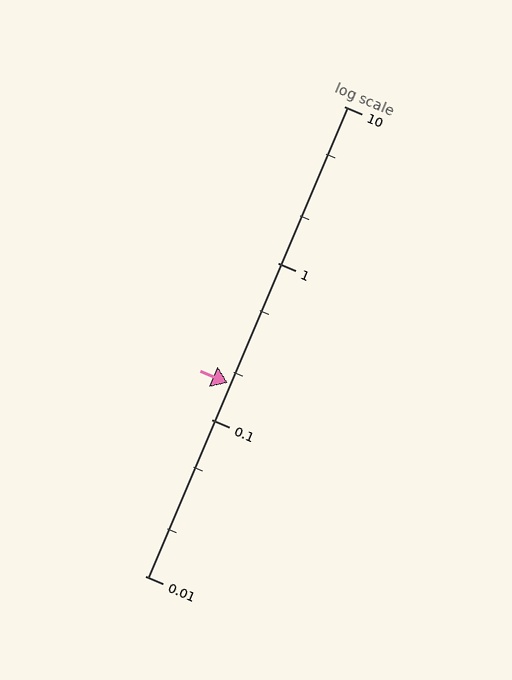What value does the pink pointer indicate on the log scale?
The pointer indicates approximately 0.17.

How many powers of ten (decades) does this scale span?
The scale spans 3 decades, from 0.01 to 10.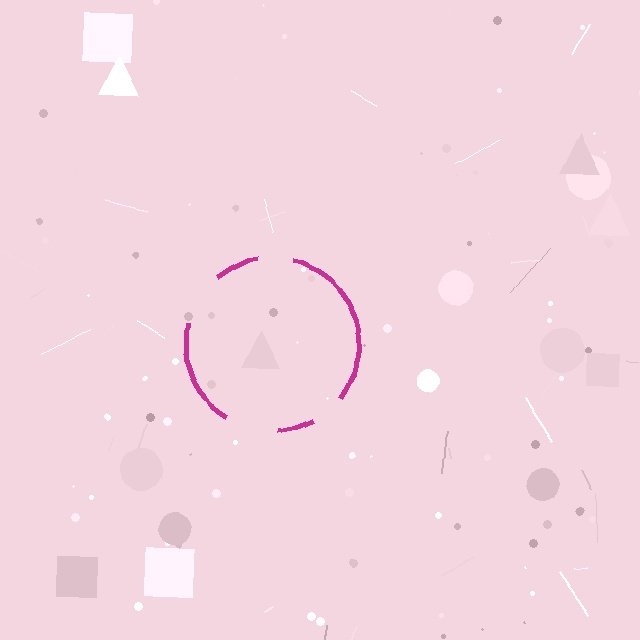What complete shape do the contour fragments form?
The contour fragments form a circle.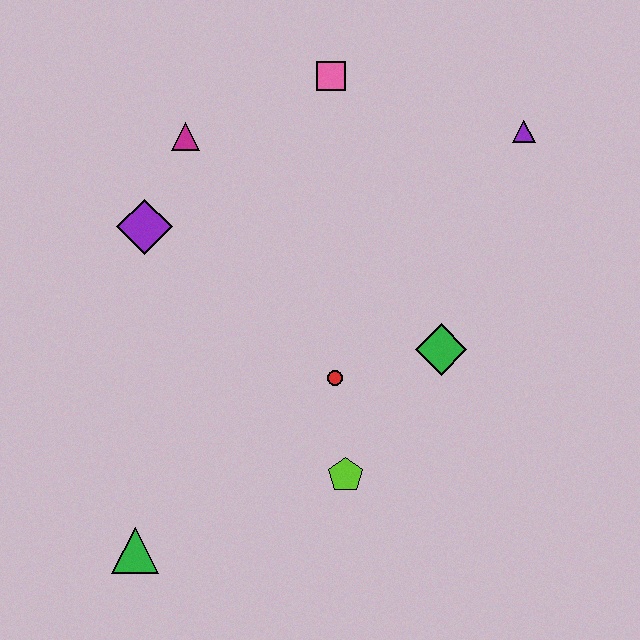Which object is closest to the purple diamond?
The magenta triangle is closest to the purple diamond.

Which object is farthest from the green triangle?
The purple triangle is farthest from the green triangle.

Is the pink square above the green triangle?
Yes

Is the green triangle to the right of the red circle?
No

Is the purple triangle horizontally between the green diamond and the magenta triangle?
No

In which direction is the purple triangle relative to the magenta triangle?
The purple triangle is to the right of the magenta triangle.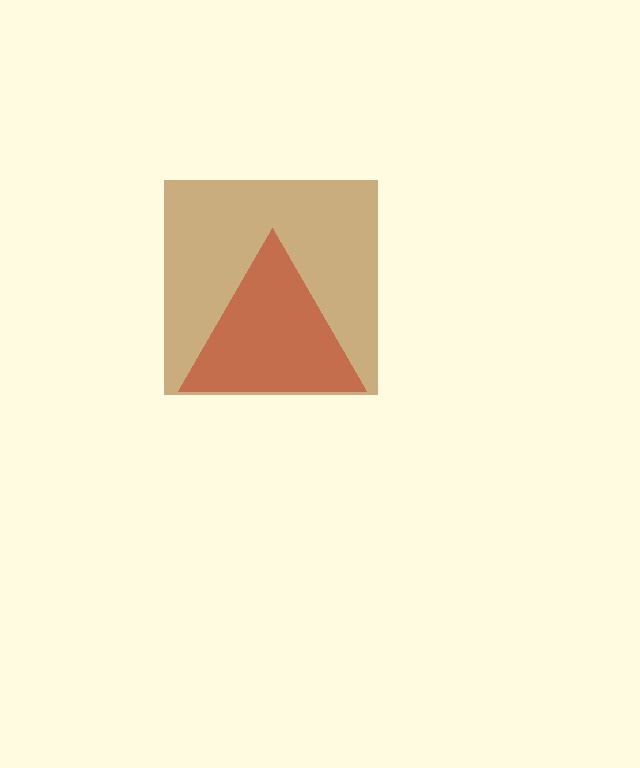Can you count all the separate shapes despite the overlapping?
Yes, there are 2 separate shapes.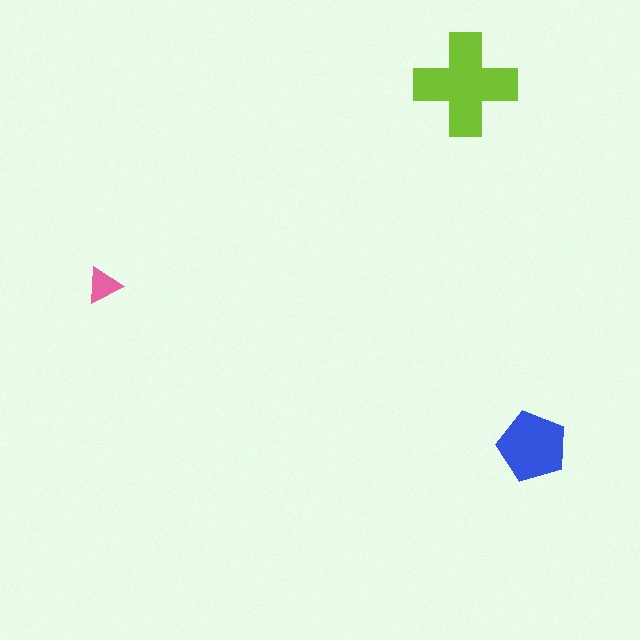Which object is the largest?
The lime cross.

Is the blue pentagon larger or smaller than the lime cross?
Smaller.